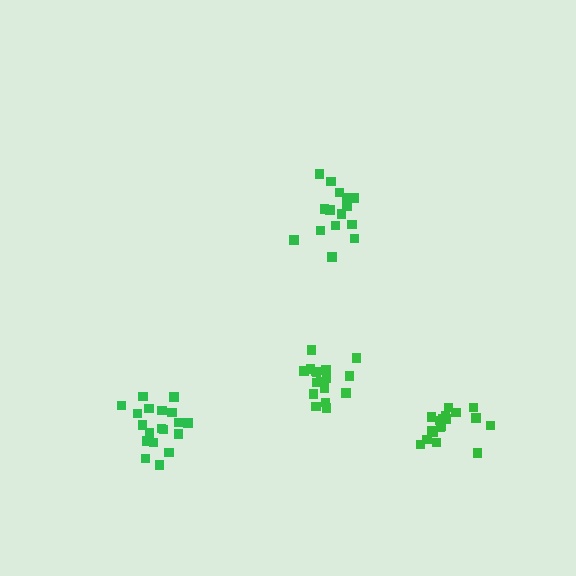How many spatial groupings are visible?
There are 4 spatial groupings.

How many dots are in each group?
Group 1: 19 dots, Group 2: 18 dots, Group 3: 15 dots, Group 4: 17 dots (69 total).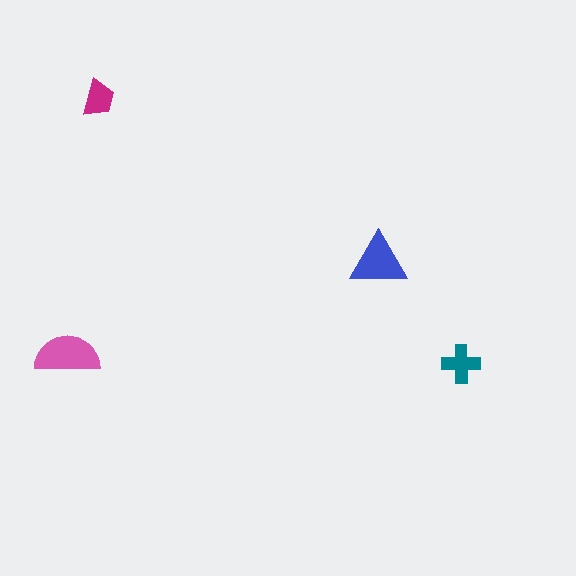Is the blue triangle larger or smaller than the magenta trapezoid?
Larger.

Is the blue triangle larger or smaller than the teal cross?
Larger.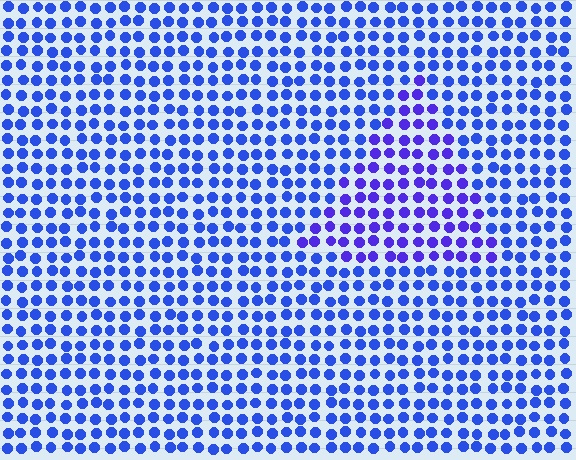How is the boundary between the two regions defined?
The boundary is defined purely by a slight shift in hue (about 25 degrees). Spacing, size, and orientation are identical on both sides.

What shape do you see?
I see a triangle.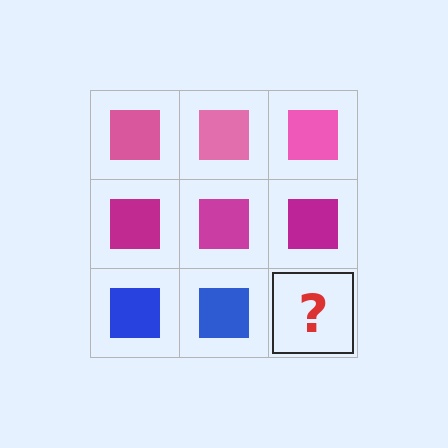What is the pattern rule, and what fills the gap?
The rule is that each row has a consistent color. The gap should be filled with a blue square.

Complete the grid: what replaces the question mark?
The question mark should be replaced with a blue square.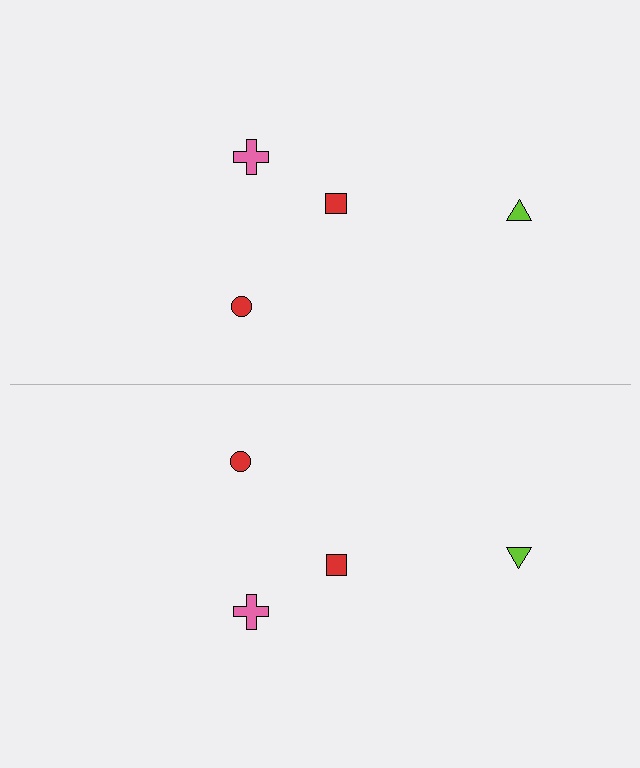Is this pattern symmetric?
Yes, this pattern has bilateral (reflection) symmetry.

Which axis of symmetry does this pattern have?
The pattern has a horizontal axis of symmetry running through the center of the image.